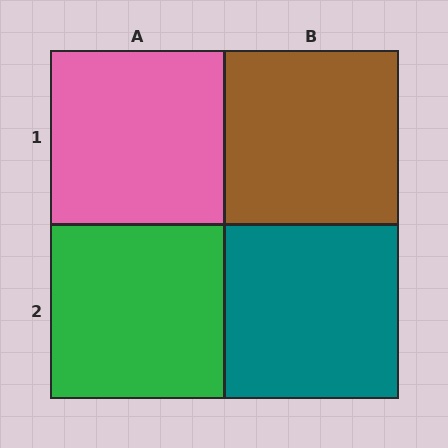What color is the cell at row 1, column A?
Pink.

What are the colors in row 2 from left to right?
Green, teal.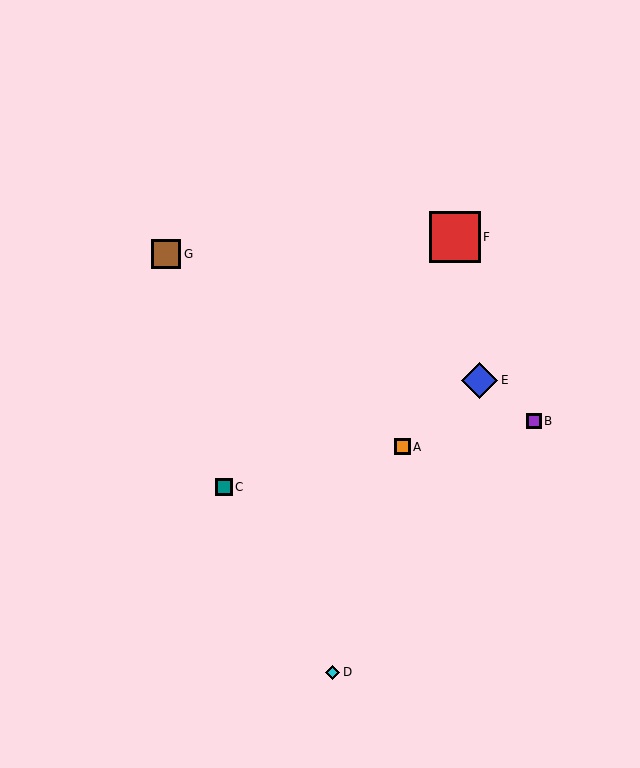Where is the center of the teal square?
The center of the teal square is at (224, 487).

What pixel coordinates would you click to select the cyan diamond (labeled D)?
Click at (333, 672) to select the cyan diamond D.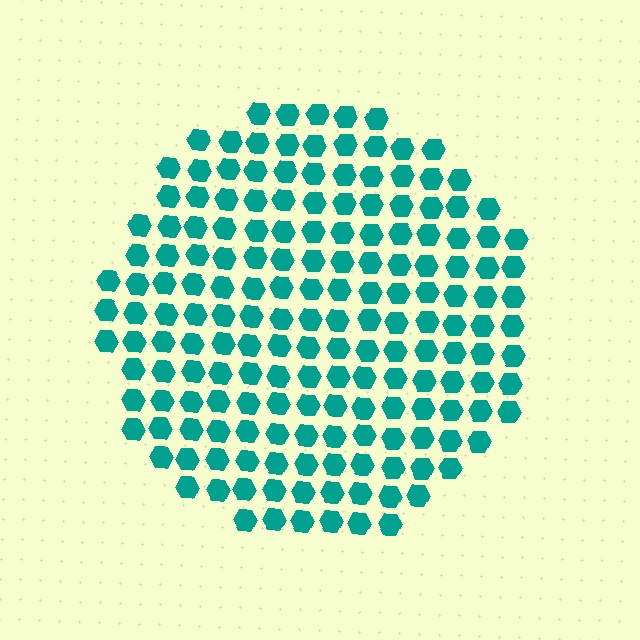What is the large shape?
The large shape is a circle.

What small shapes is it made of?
It is made of small hexagons.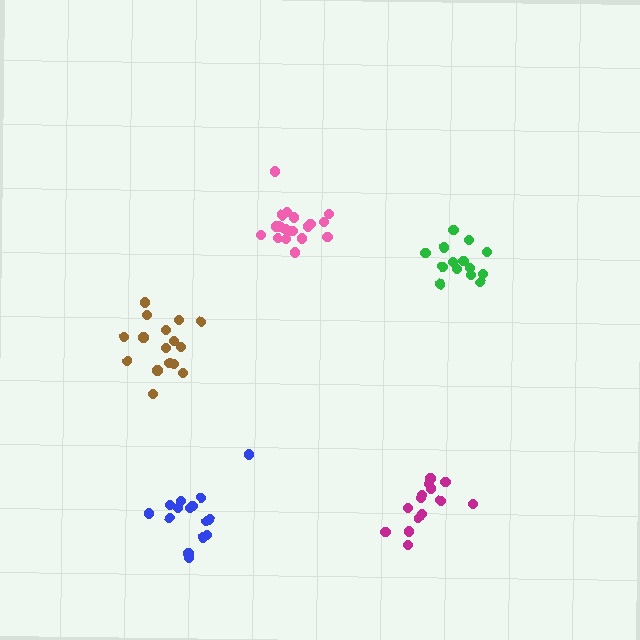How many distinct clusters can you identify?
There are 5 distinct clusters.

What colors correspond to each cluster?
The clusters are colored: brown, green, pink, blue, magenta.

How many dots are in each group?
Group 1: 16 dots, Group 2: 14 dots, Group 3: 19 dots, Group 4: 15 dots, Group 5: 14 dots (78 total).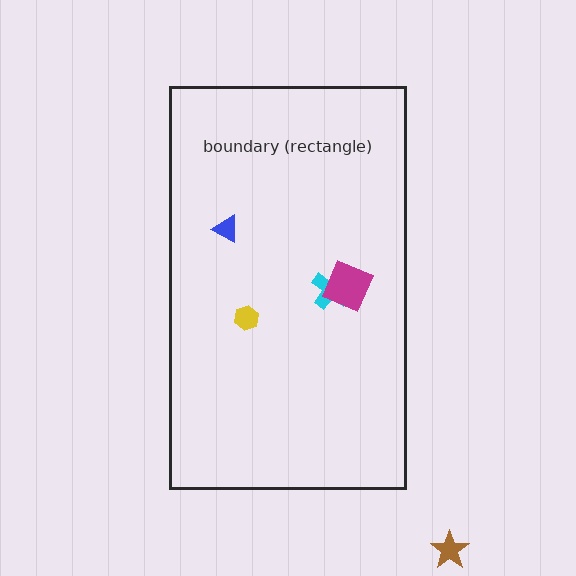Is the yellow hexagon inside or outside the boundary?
Inside.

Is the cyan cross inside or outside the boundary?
Inside.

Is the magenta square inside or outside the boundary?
Inside.